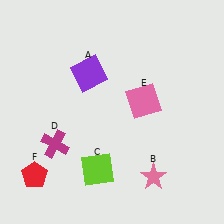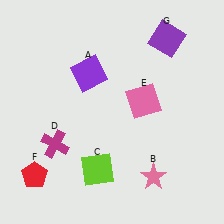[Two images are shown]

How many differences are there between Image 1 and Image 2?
There is 1 difference between the two images.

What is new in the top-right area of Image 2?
A purple square (G) was added in the top-right area of Image 2.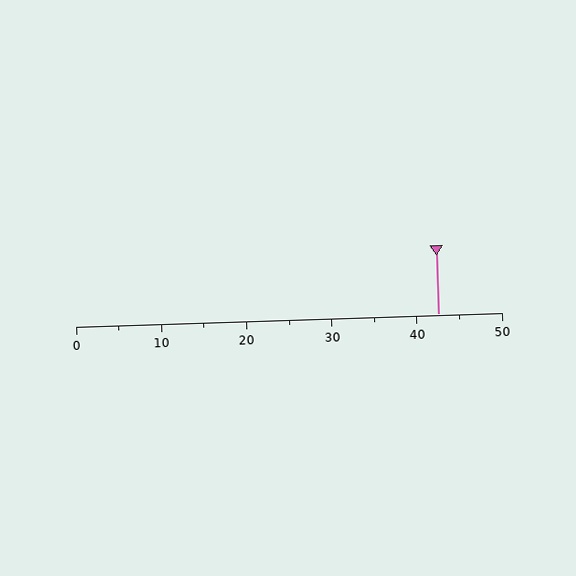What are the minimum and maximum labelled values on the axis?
The axis runs from 0 to 50.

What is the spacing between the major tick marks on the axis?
The major ticks are spaced 10 apart.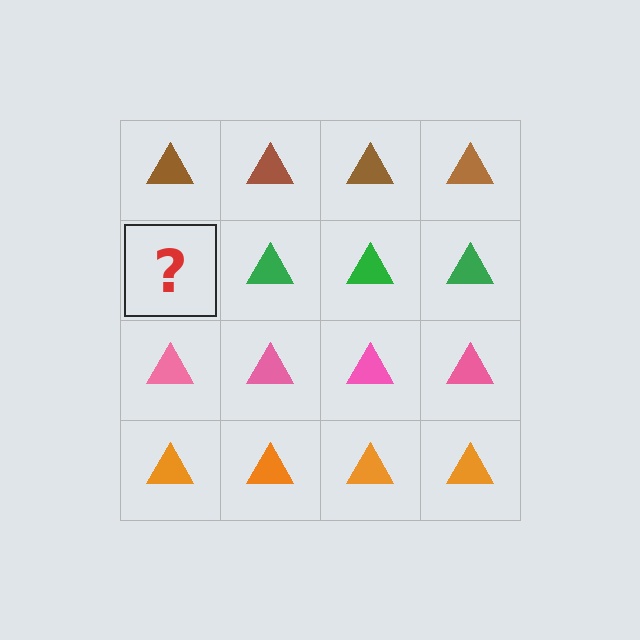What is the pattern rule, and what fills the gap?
The rule is that each row has a consistent color. The gap should be filled with a green triangle.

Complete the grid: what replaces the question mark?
The question mark should be replaced with a green triangle.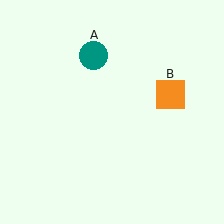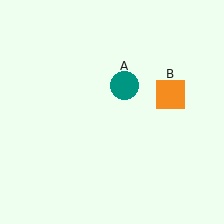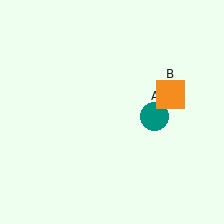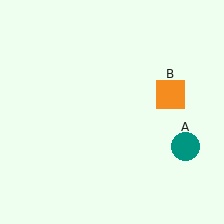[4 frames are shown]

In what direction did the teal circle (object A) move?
The teal circle (object A) moved down and to the right.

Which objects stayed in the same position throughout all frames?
Orange square (object B) remained stationary.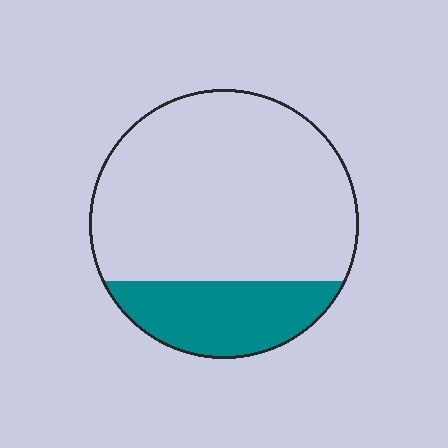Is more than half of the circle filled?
No.